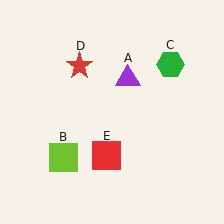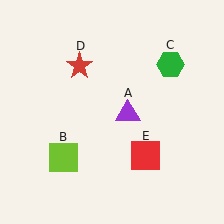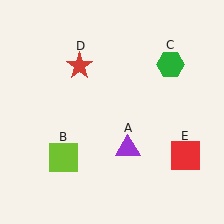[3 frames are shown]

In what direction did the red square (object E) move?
The red square (object E) moved right.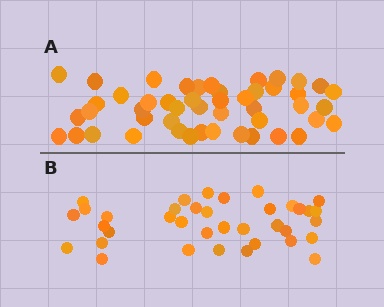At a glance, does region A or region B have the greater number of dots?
Region A (the top region) has more dots.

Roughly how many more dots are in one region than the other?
Region A has roughly 12 or so more dots than region B.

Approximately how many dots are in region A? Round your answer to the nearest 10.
About 50 dots. (The exact count is 48, which rounds to 50.)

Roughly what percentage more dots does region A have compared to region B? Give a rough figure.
About 30% more.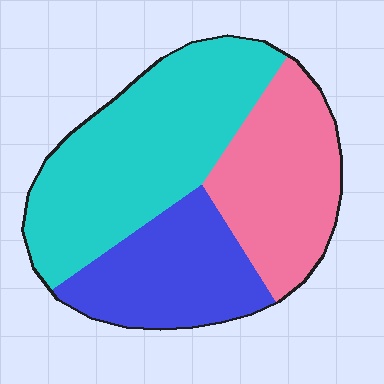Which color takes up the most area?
Cyan, at roughly 45%.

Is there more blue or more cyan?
Cyan.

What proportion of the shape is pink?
Pink covers around 30% of the shape.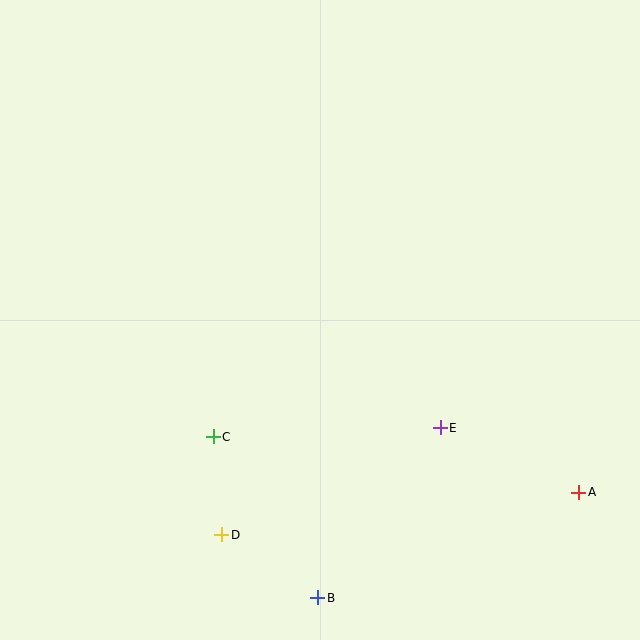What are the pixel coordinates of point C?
Point C is at (213, 437).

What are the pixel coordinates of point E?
Point E is at (440, 428).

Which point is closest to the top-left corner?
Point C is closest to the top-left corner.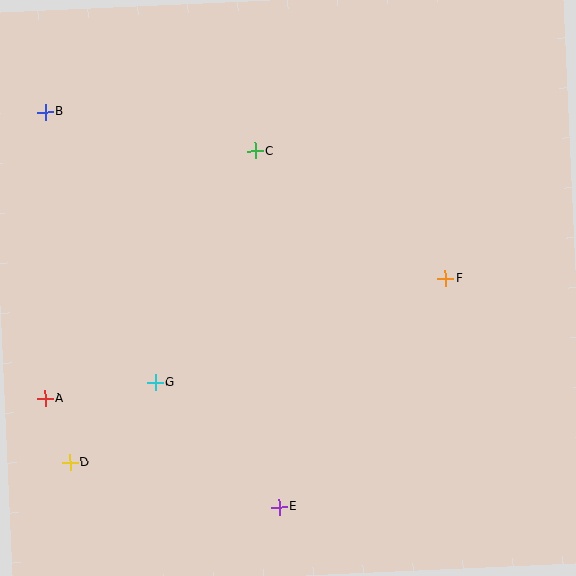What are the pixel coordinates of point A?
Point A is at (45, 399).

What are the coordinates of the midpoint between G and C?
The midpoint between G and C is at (205, 267).